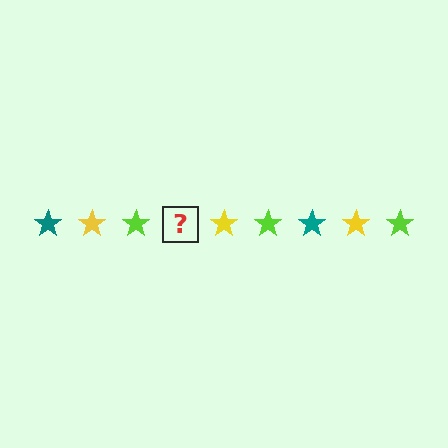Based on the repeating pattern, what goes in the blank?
The blank should be a teal star.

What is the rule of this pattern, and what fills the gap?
The rule is that the pattern cycles through teal, yellow, lime stars. The gap should be filled with a teal star.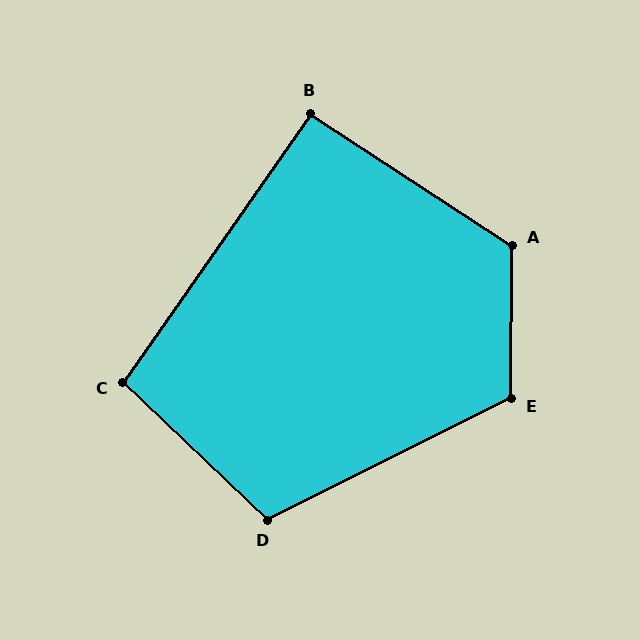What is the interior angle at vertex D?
Approximately 110 degrees (obtuse).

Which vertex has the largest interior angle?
A, at approximately 122 degrees.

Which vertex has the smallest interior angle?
B, at approximately 92 degrees.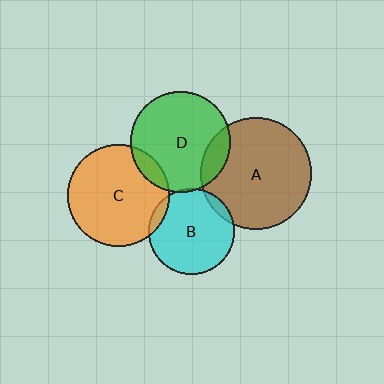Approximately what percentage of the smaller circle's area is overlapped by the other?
Approximately 10%.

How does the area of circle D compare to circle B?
Approximately 1.4 times.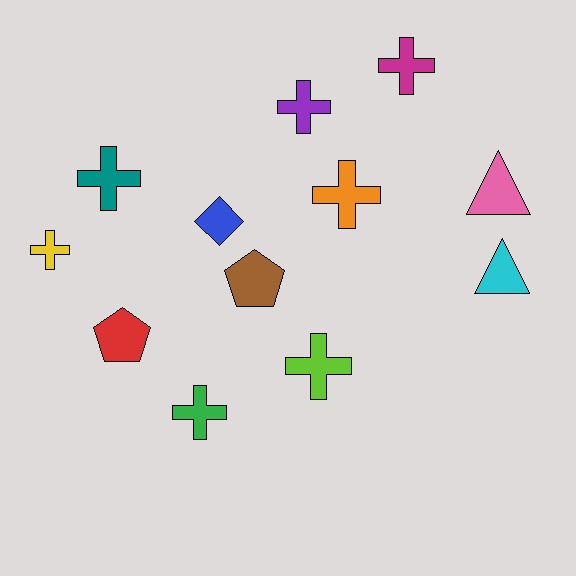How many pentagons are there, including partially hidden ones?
There are 2 pentagons.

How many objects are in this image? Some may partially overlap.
There are 12 objects.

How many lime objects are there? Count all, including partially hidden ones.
There is 1 lime object.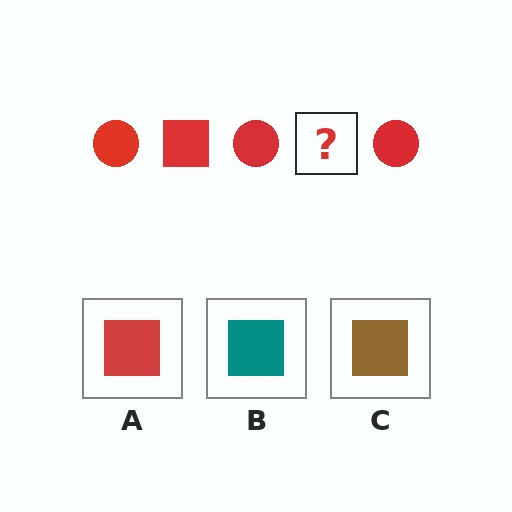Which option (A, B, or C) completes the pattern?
A.